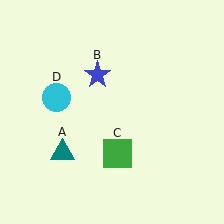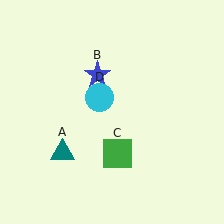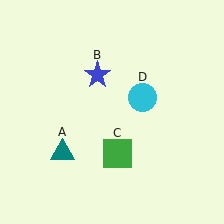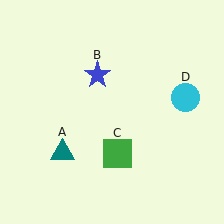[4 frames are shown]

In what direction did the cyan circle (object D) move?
The cyan circle (object D) moved right.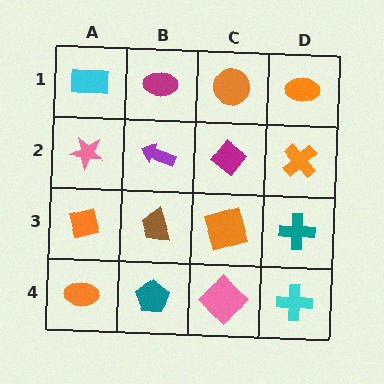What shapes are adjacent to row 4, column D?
A teal cross (row 3, column D), a pink diamond (row 4, column C).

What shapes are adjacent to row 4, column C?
An orange square (row 3, column C), a teal pentagon (row 4, column B), a cyan cross (row 4, column D).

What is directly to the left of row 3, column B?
An orange diamond.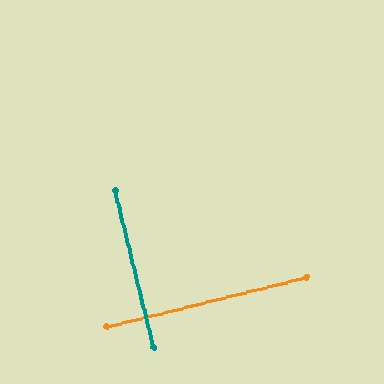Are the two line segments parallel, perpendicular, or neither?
Perpendicular — they meet at approximately 90°.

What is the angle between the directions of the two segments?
Approximately 90 degrees.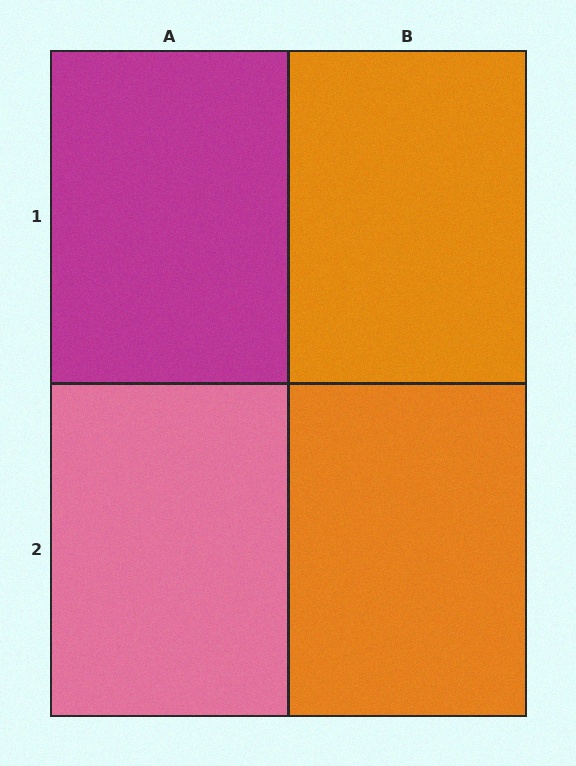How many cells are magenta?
1 cell is magenta.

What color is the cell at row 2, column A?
Pink.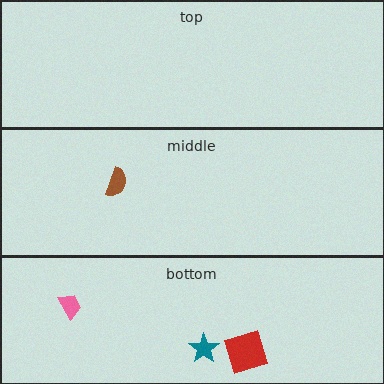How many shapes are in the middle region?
1.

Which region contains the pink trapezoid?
The bottom region.